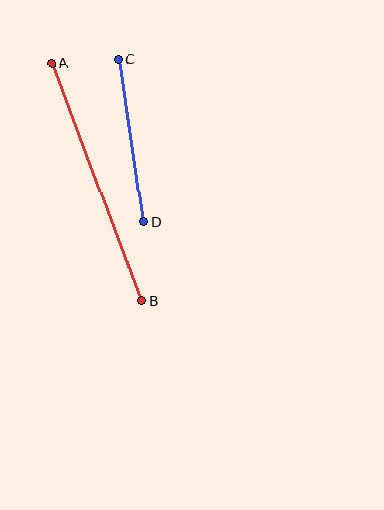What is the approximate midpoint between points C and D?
The midpoint is at approximately (131, 141) pixels.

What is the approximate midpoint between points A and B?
The midpoint is at approximately (97, 182) pixels.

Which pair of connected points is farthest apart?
Points A and B are farthest apart.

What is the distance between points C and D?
The distance is approximately 165 pixels.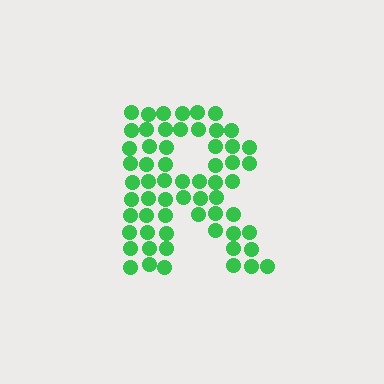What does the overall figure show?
The overall figure shows the letter R.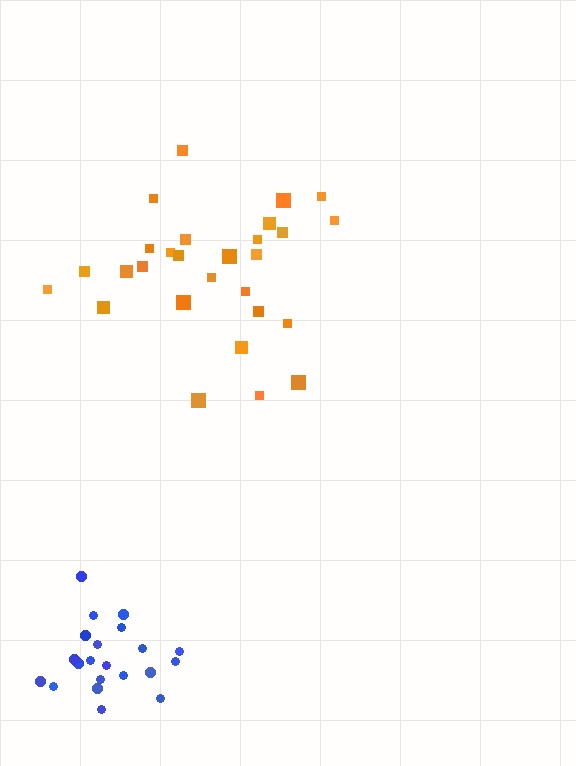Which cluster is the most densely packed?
Blue.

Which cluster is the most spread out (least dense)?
Orange.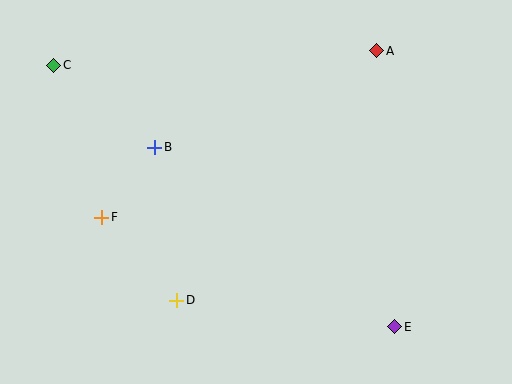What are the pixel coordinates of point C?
Point C is at (54, 65).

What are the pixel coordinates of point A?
Point A is at (377, 51).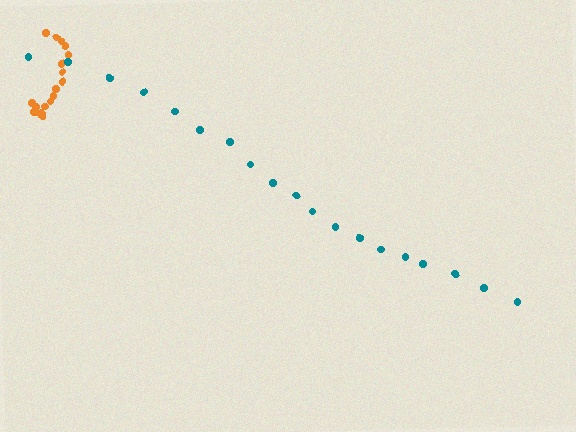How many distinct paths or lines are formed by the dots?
There are 2 distinct paths.